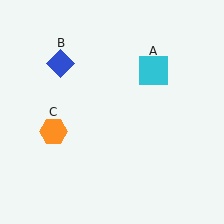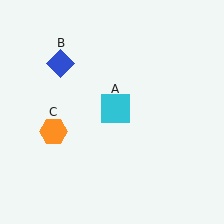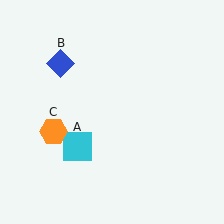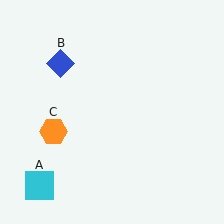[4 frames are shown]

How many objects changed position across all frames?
1 object changed position: cyan square (object A).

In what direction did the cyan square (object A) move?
The cyan square (object A) moved down and to the left.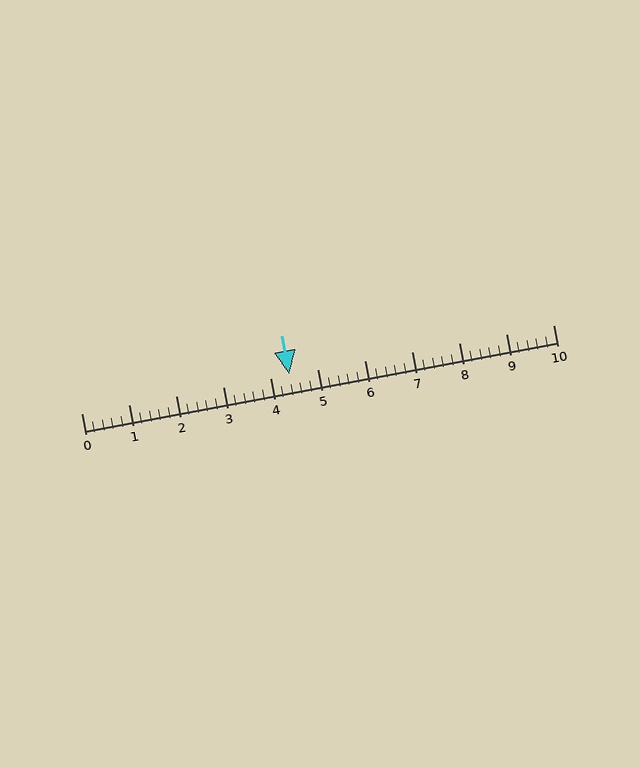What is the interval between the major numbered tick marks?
The major tick marks are spaced 1 units apart.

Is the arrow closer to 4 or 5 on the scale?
The arrow is closer to 4.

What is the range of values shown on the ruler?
The ruler shows values from 0 to 10.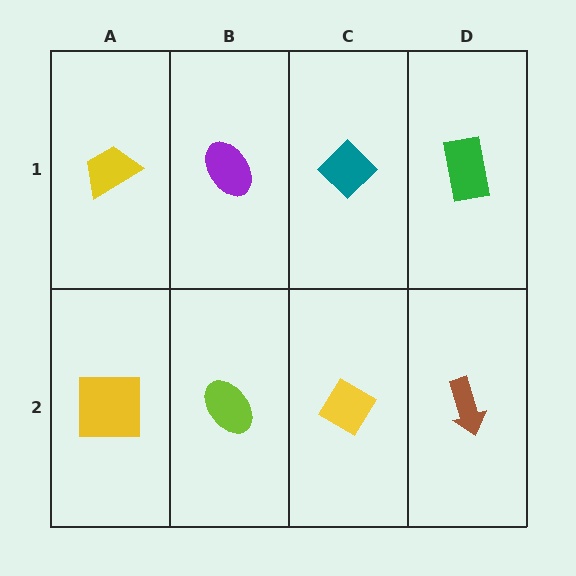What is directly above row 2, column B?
A purple ellipse.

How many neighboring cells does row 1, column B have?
3.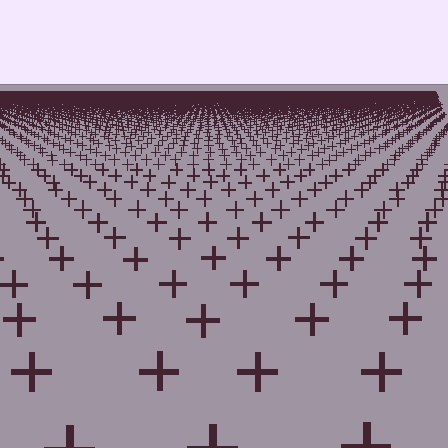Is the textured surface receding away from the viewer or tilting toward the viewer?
The surface is receding away from the viewer. Texture elements get smaller and denser toward the top.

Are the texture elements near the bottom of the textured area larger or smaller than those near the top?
Larger. Near the bottom, elements are closer to the viewer and appear at a bigger on-screen size.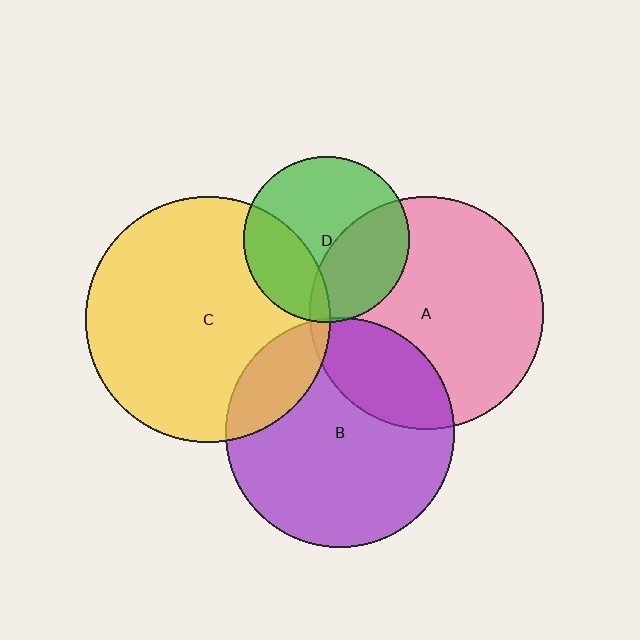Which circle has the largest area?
Circle C (yellow).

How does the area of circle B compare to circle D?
Approximately 1.9 times.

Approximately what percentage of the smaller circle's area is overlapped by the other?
Approximately 25%.